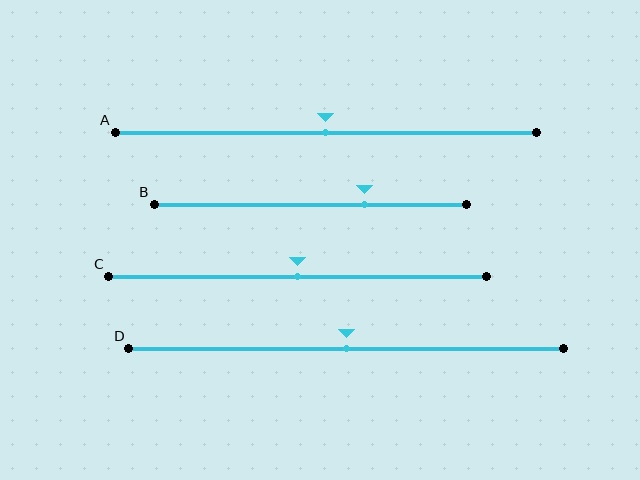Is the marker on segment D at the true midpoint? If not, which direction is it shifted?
Yes, the marker on segment D is at the true midpoint.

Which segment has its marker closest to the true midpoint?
Segment A has its marker closest to the true midpoint.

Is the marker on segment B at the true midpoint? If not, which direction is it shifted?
No, the marker on segment B is shifted to the right by about 17% of the segment length.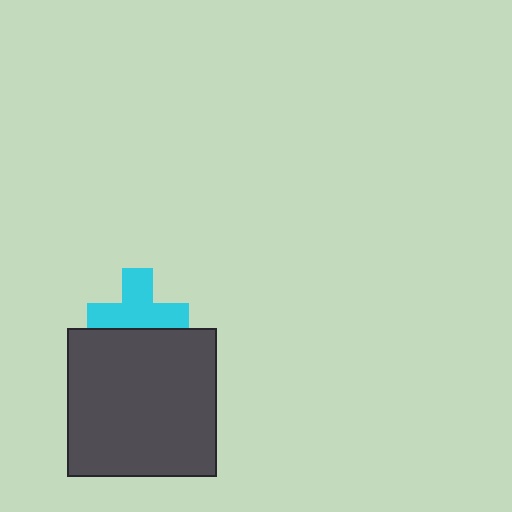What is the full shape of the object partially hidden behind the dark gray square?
The partially hidden object is a cyan cross.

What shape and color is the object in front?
The object in front is a dark gray square.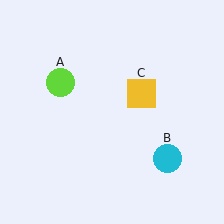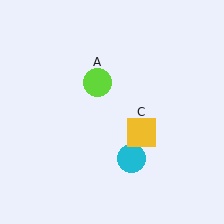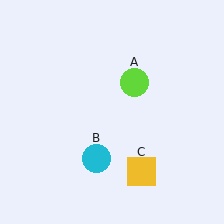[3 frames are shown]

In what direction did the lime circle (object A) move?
The lime circle (object A) moved right.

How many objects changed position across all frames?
3 objects changed position: lime circle (object A), cyan circle (object B), yellow square (object C).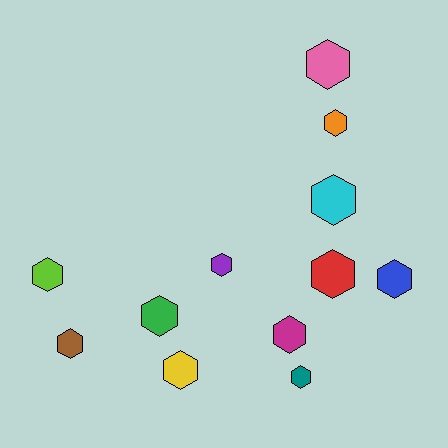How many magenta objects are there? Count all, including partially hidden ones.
There is 1 magenta object.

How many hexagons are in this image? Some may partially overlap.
There are 12 hexagons.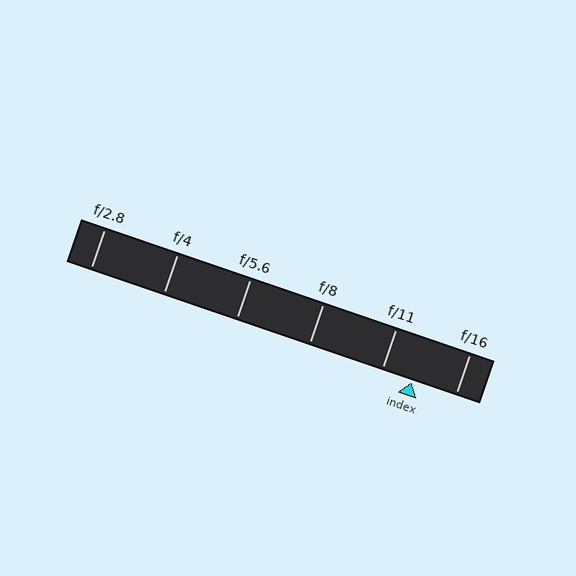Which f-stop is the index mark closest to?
The index mark is closest to f/11.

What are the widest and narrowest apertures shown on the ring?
The widest aperture shown is f/2.8 and the narrowest is f/16.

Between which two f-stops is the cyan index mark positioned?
The index mark is between f/11 and f/16.